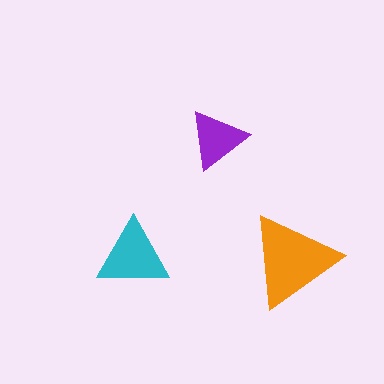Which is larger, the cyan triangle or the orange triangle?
The orange one.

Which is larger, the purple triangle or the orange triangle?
The orange one.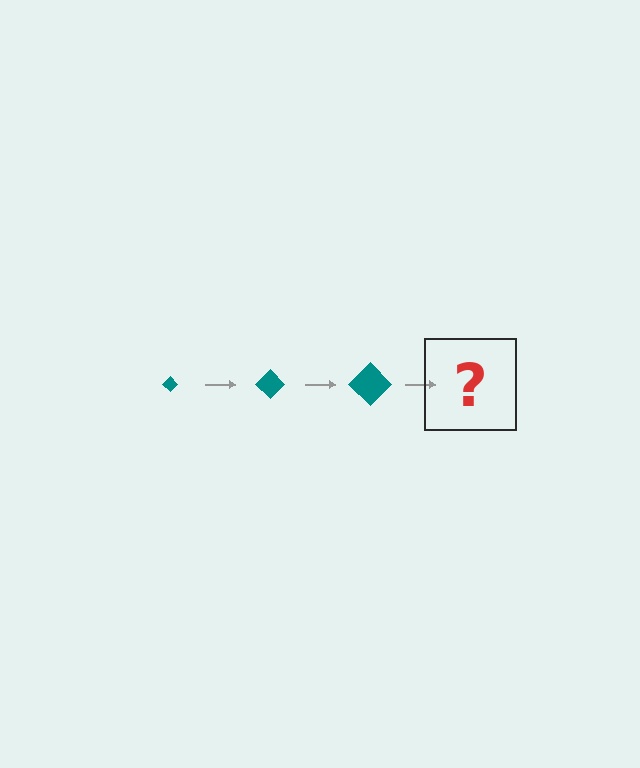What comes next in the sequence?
The next element should be a teal diamond, larger than the previous one.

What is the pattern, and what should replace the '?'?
The pattern is that the diamond gets progressively larger each step. The '?' should be a teal diamond, larger than the previous one.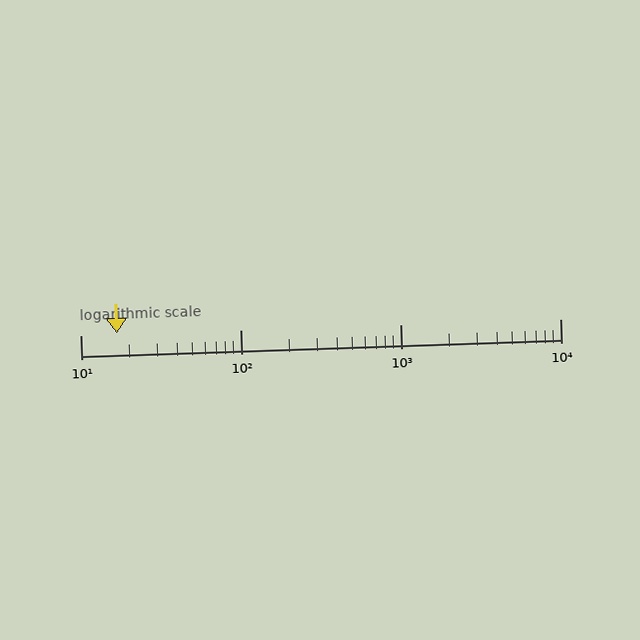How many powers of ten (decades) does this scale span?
The scale spans 3 decades, from 10 to 10000.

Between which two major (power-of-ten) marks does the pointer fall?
The pointer is between 10 and 100.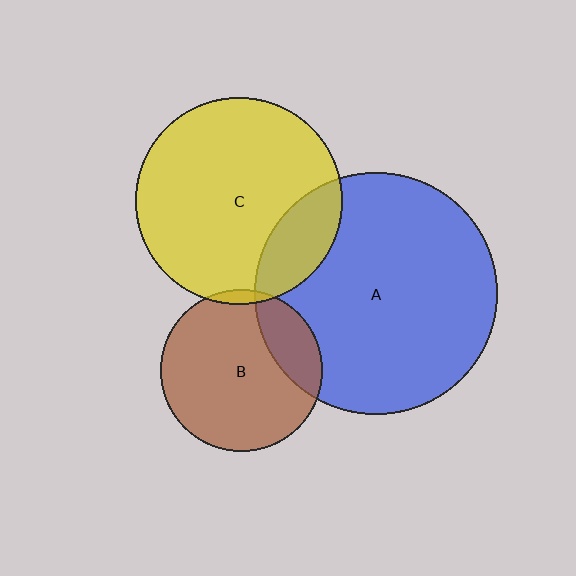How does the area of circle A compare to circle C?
Approximately 1.4 times.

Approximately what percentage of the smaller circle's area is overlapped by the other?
Approximately 20%.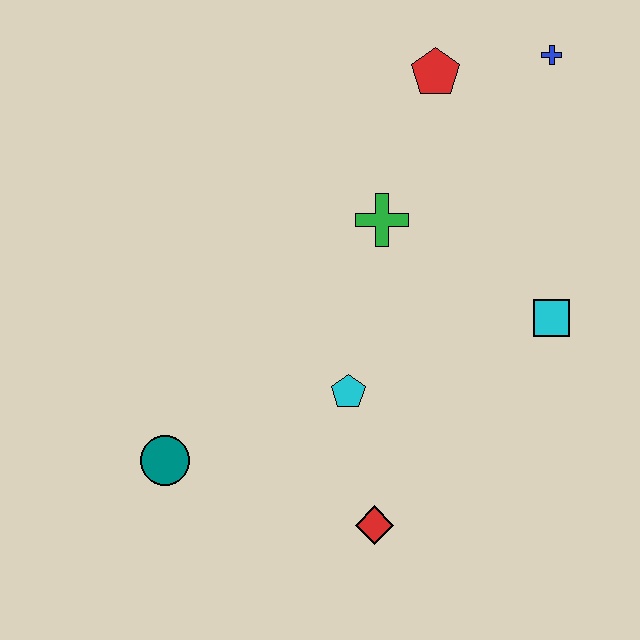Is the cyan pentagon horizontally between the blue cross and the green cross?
No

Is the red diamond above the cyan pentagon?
No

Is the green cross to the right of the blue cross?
No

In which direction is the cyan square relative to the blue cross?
The cyan square is below the blue cross.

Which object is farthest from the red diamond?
The blue cross is farthest from the red diamond.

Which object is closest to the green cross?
The red pentagon is closest to the green cross.